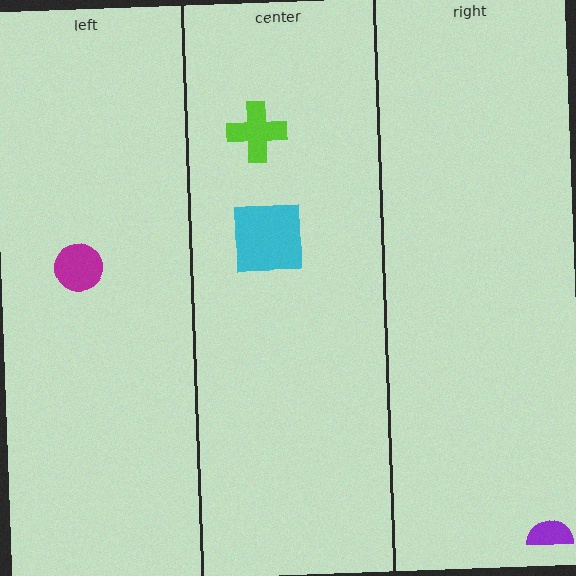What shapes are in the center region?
The cyan square, the lime cross.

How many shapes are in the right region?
1.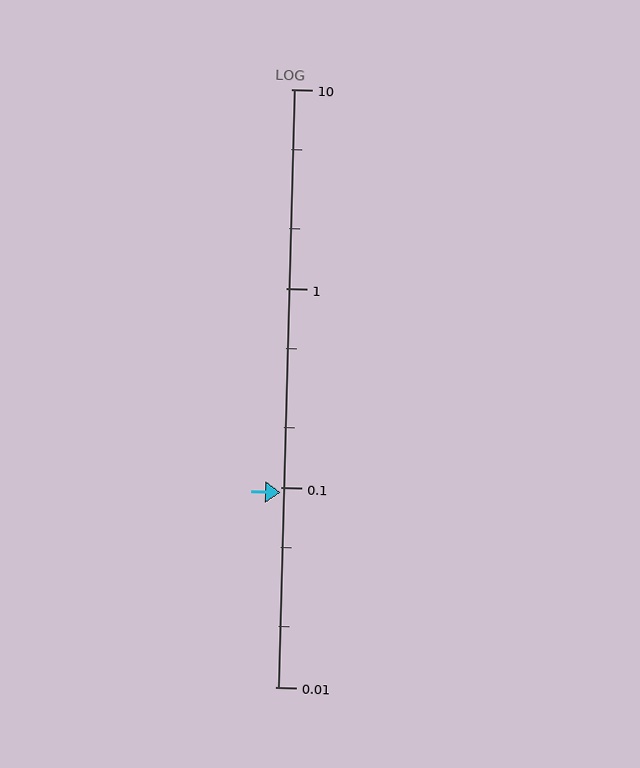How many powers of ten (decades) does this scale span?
The scale spans 3 decades, from 0.01 to 10.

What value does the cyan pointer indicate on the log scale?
The pointer indicates approximately 0.095.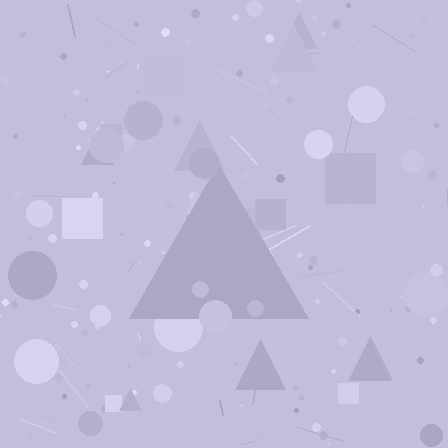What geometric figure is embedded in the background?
A triangle is embedded in the background.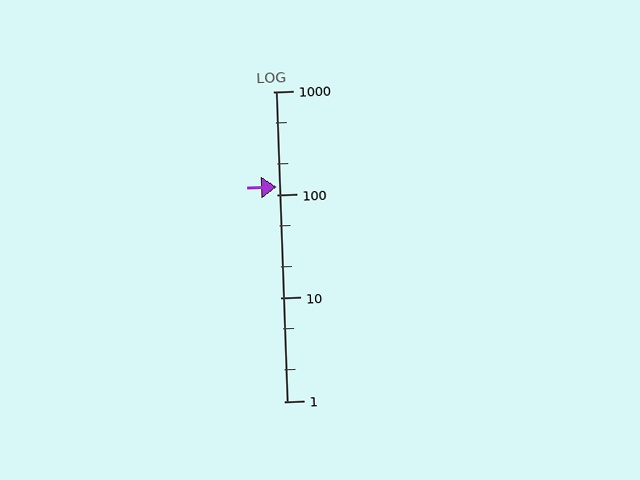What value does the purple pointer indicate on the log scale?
The pointer indicates approximately 120.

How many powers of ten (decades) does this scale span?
The scale spans 3 decades, from 1 to 1000.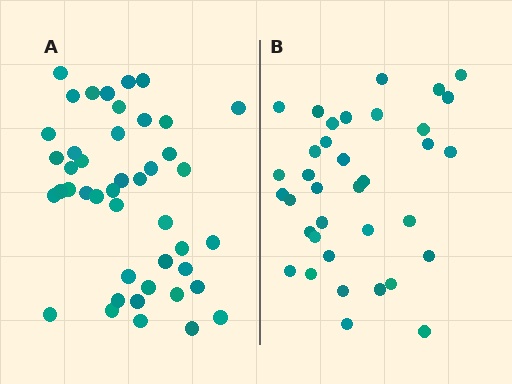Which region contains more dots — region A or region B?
Region A (the left region) has more dots.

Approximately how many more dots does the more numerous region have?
Region A has roughly 8 or so more dots than region B.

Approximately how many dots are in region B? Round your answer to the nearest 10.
About 40 dots. (The exact count is 36, which rounds to 40.)